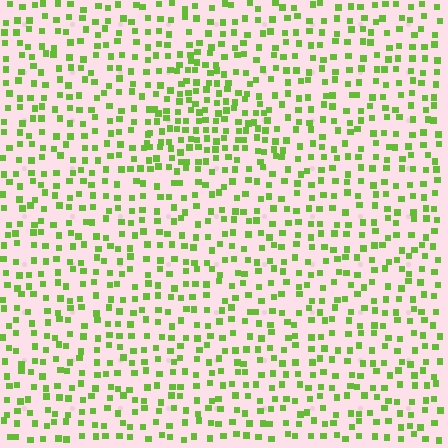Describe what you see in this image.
The image contains small lime elements arranged at two different densities. A triangle-shaped region is visible where the elements are more densely packed than the surrounding area.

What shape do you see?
I see a triangle.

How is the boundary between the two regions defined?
The boundary is defined by a change in element density (approximately 1.7x ratio). All elements are the same color, size, and shape.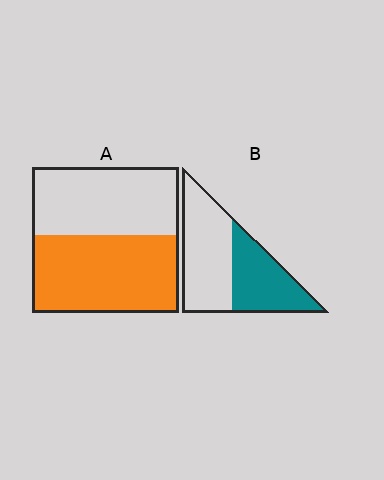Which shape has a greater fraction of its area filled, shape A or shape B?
Shape A.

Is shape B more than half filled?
No.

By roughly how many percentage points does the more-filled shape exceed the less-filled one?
By roughly 10 percentage points (A over B).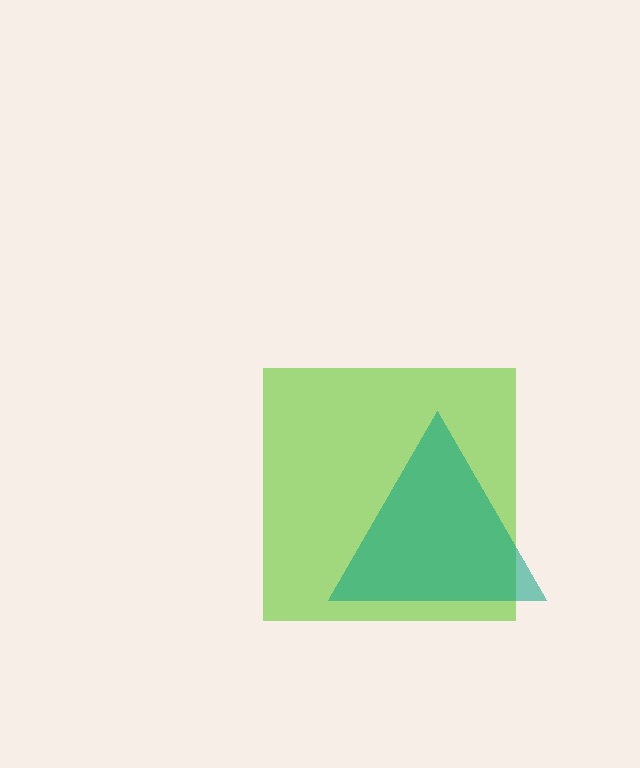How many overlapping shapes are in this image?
There are 2 overlapping shapes in the image.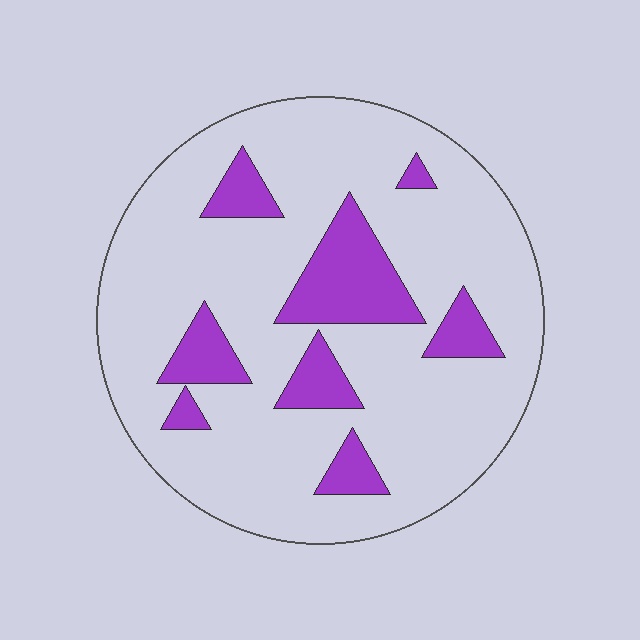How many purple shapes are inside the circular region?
8.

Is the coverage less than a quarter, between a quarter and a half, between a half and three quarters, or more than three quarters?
Less than a quarter.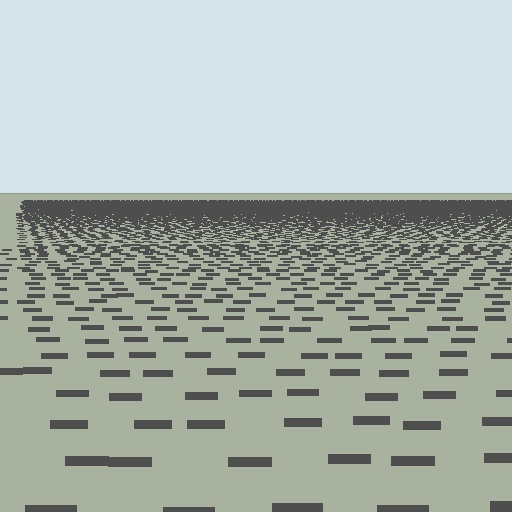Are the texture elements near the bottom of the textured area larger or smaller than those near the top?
Larger. Near the bottom, elements are closer to the viewer and appear at a bigger on-screen size.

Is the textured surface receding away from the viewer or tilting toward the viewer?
The surface is receding away from the viewer. Texture elements get smaller and denser toward the top.